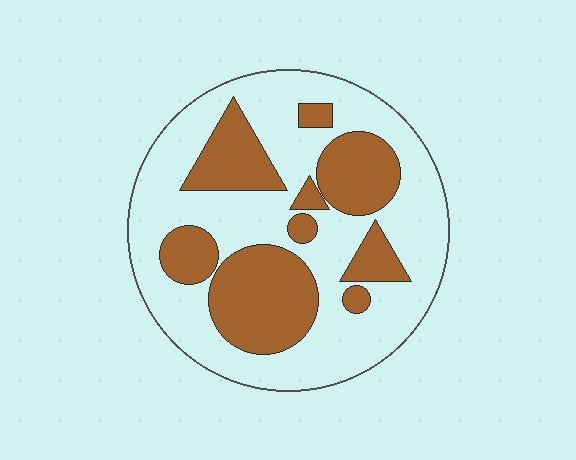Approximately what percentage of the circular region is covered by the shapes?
Approximately 35%.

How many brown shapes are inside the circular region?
9.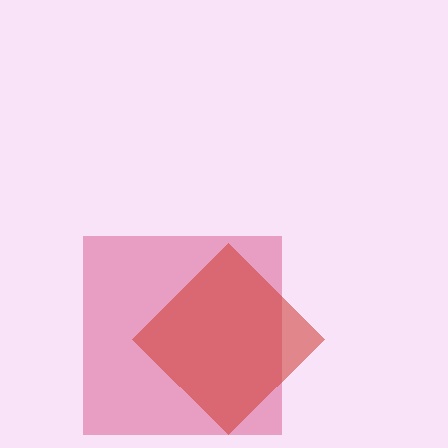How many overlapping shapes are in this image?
There are 2 overlapping shapes in the image.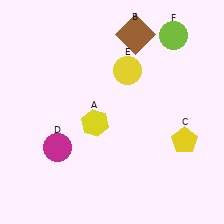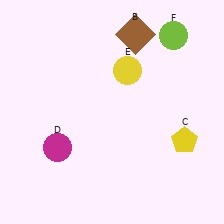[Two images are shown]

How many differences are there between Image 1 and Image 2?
There is 1 difference between the two images.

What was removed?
The yellow hexagon (A) was removed in Image 2.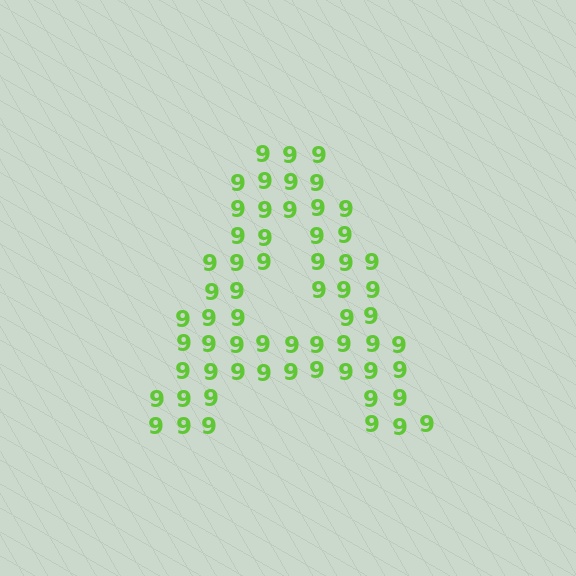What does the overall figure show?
The overall figure shows the letter A.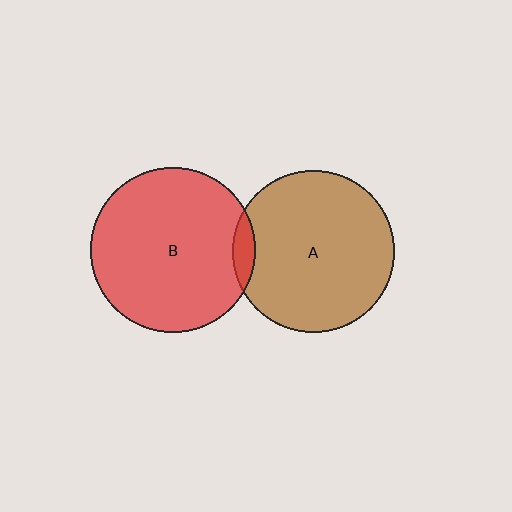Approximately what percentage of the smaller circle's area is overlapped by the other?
Approximately 5%.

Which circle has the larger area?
Circle B (red).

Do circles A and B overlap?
Yes.